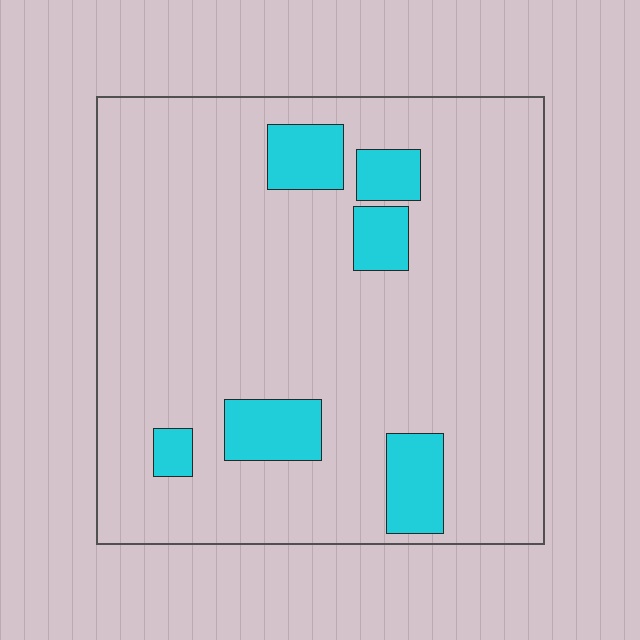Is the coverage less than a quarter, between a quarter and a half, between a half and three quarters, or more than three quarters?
Less than a quarter.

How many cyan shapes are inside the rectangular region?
6.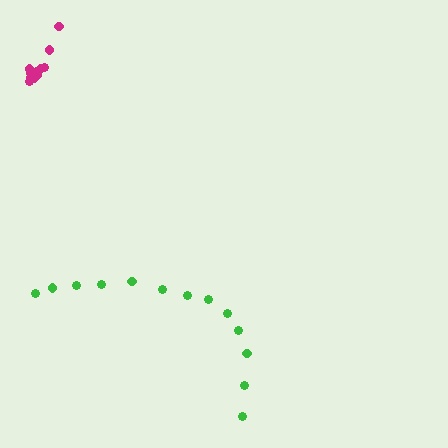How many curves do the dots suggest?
There are 2 distinct paths.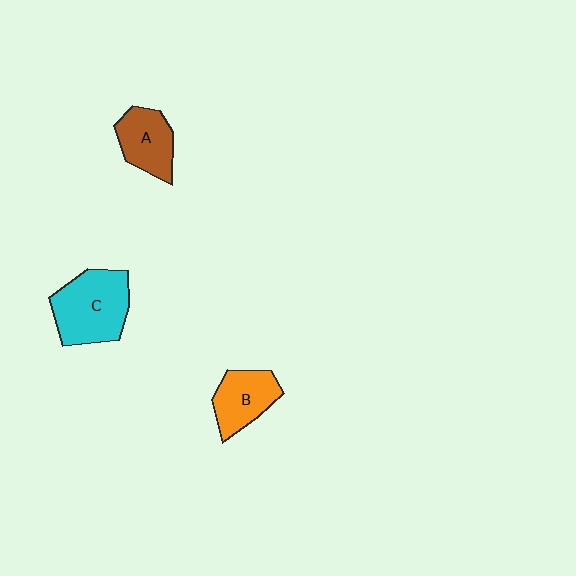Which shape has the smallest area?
Shape A (brown).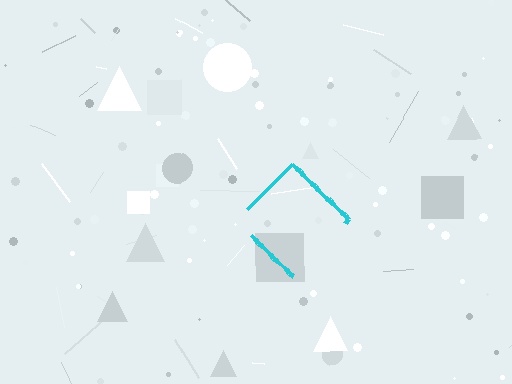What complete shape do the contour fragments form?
The contour fragments form a diamond.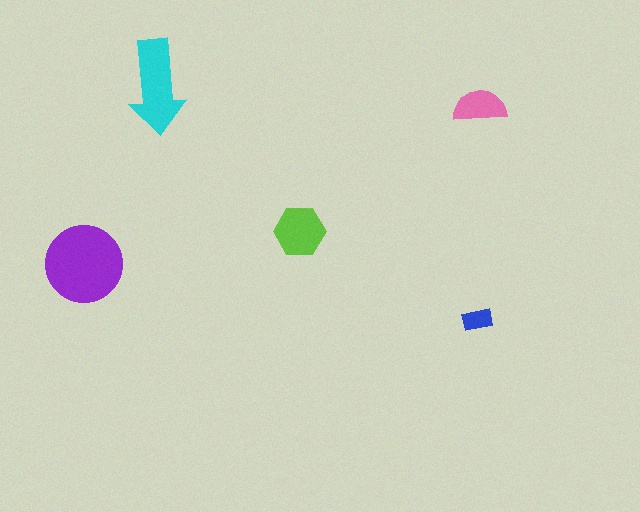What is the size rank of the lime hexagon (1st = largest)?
3rd.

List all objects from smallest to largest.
The blue rectangle, the pink semicircle, the lime hexagon, the cyan arrow, the purple circle.